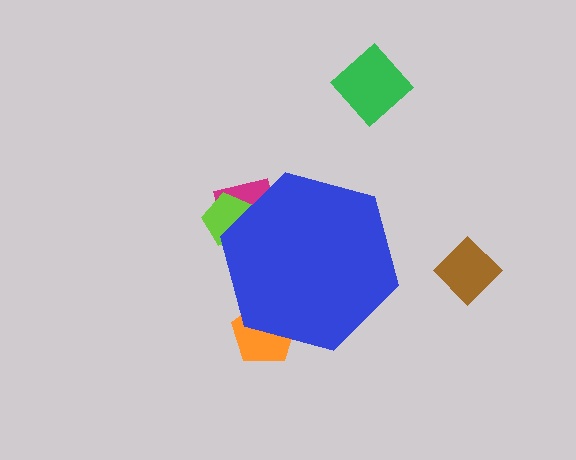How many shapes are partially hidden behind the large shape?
3 shapes are partially hidden.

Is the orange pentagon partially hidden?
Yes, the orange pentagon is partially hidden behind the blue hexagon.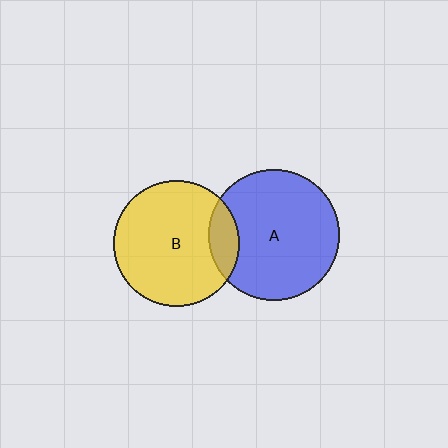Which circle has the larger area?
Circle A (blue).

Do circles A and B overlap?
Yes.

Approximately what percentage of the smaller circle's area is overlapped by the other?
Approximately 15%.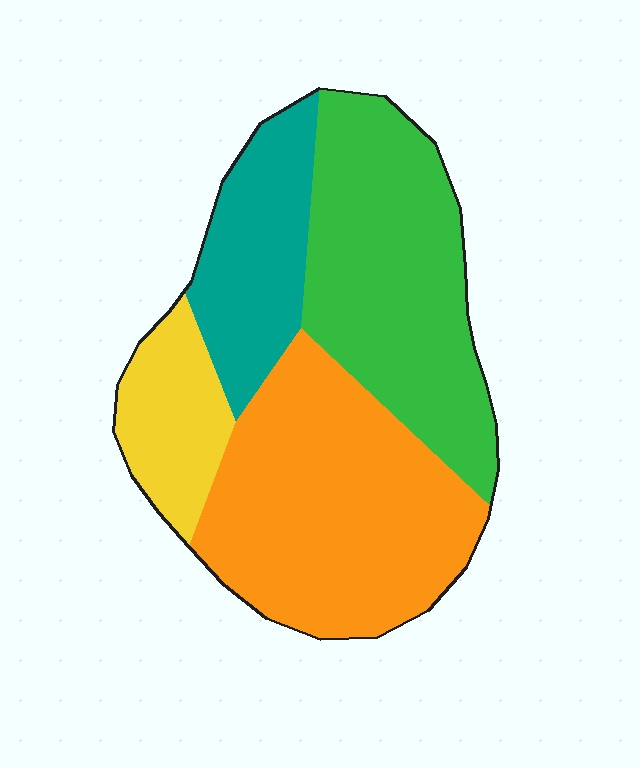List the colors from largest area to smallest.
From largest to smallest: orange, green, teal, yellow.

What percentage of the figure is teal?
Teal covers around 15% of the figure.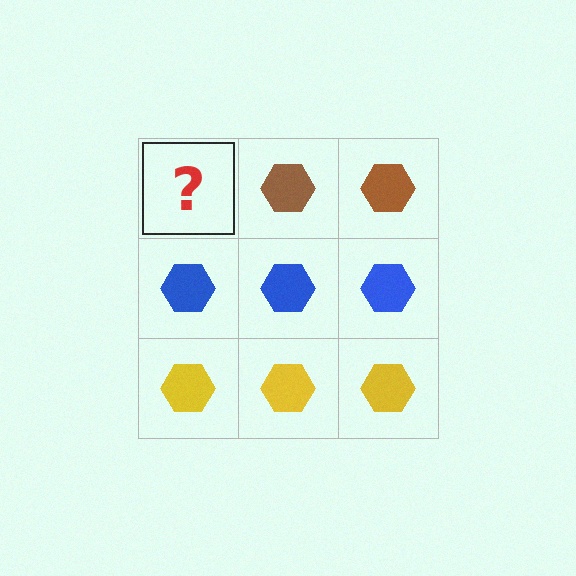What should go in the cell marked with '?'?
The missing cell should contain a brown hexagon.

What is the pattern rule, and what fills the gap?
The rule is that each row has a consistent color. The gap should be filled with a brown hexagon.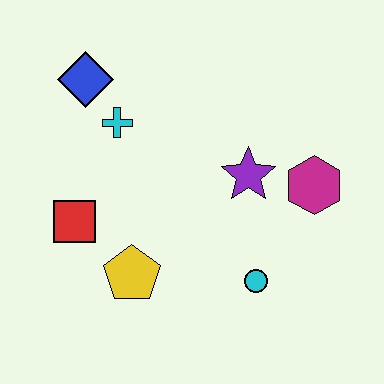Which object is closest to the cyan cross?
The blue diamond is closest to the cyan cross.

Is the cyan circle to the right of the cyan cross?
Yes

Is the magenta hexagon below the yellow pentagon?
No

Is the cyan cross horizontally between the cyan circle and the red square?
Yes